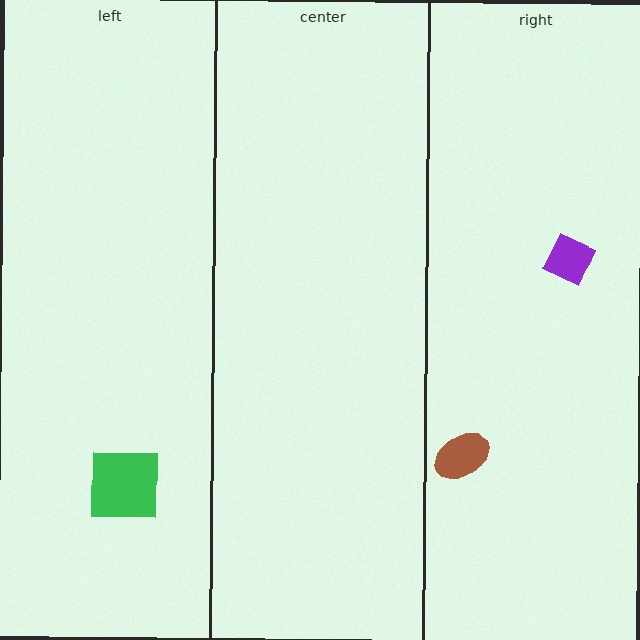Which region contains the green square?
The left region.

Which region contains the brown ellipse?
The right region.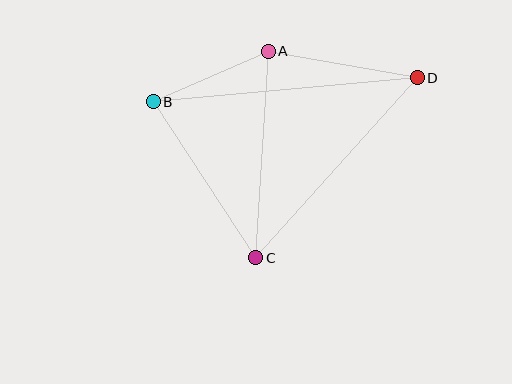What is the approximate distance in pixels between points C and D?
The distance between C and D is approximately 242 pixels.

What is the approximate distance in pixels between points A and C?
The distance between A and C is approximately 207 pixels.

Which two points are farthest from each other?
Points B and D are farthest from each other.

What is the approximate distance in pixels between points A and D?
The distance between A and D is approximately 151 pixels.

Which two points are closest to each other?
Points A and B are closest to each other.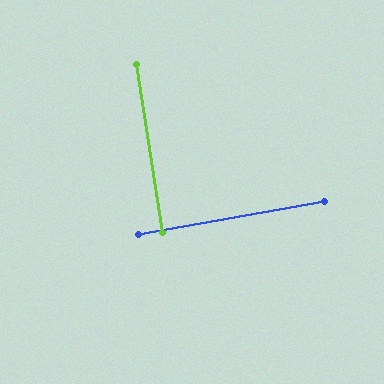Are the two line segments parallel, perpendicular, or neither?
Perpendicular — they meet at approximately 89°.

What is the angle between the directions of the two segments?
Approximately 89 degrees.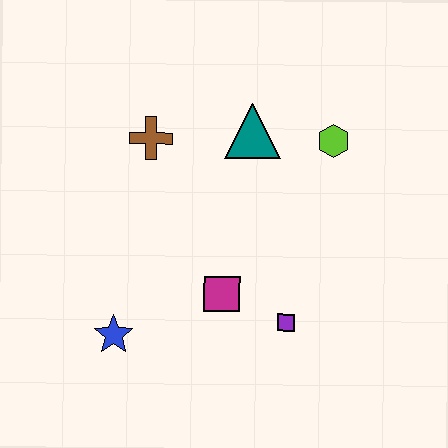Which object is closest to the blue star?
The magenta square is closest to the blue star.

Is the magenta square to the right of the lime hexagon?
No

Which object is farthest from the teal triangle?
The blue star is farthest from the teal triangle.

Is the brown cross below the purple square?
No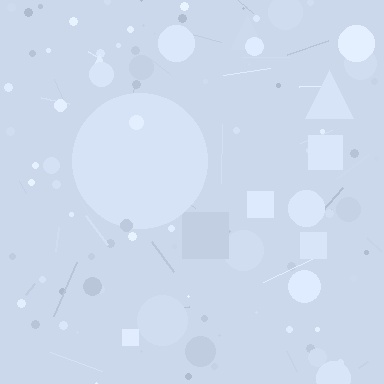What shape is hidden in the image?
A circle is hidden in the image.